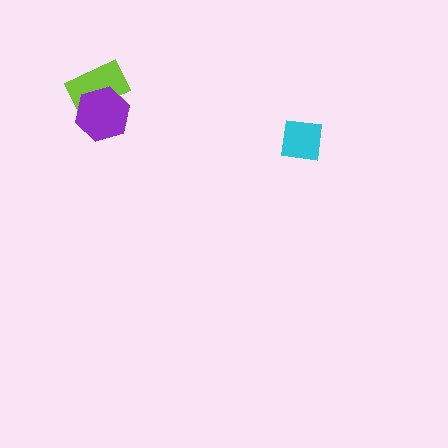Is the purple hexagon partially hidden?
No, no other shape covers it.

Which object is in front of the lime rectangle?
The purple hexagon is in front of the lime rectangle.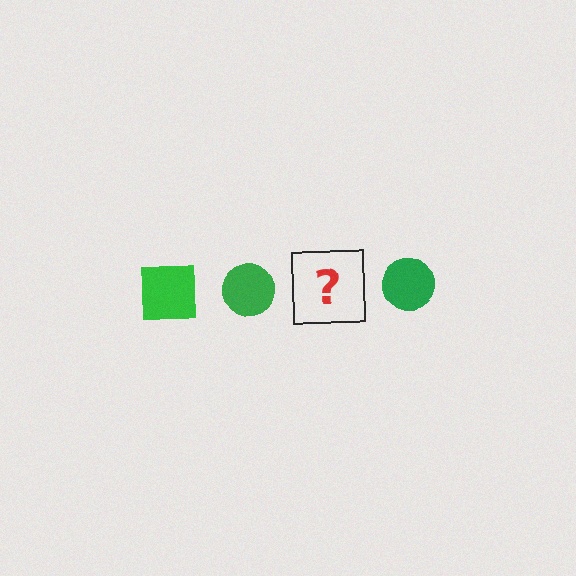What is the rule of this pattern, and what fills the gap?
The rule is that the pattern cycles through square, circle shapes in green. The gap should be filled with a green square.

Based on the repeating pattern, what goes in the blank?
The blank should be a green square.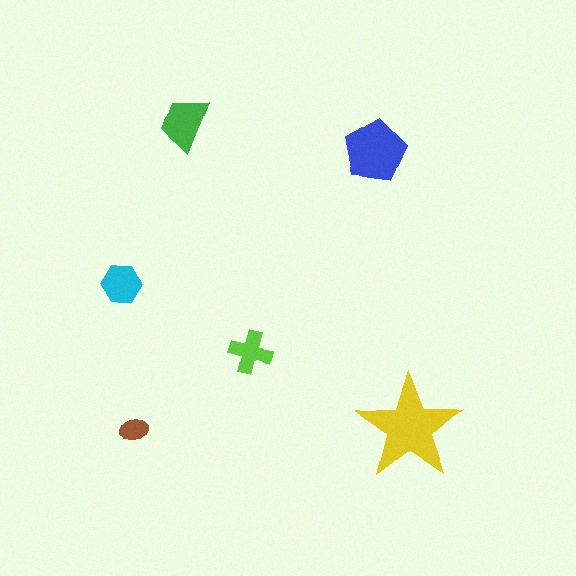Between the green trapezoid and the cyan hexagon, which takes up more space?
The green trapezoid.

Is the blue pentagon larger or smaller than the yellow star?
Smaller.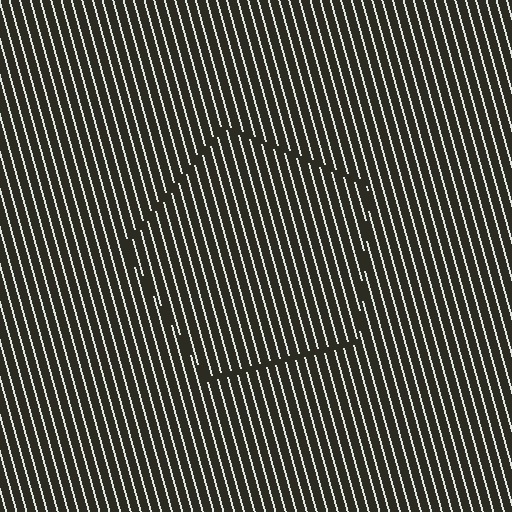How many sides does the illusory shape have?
5 sides — the line-ends trace a pentagon.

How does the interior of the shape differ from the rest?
The interior of the shape contains the same grating, shifted by half a period — the contour is defined by the phase discontinuity where line-ends from the inner and outer gratings abut.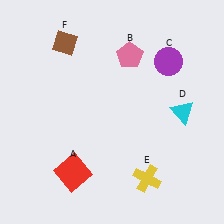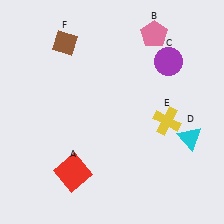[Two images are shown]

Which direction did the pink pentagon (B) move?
The pink pentagon (B) moved right.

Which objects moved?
The objects that moved are: the pink pentagon (B), the cyan triangle (D), the yellow cross (E).